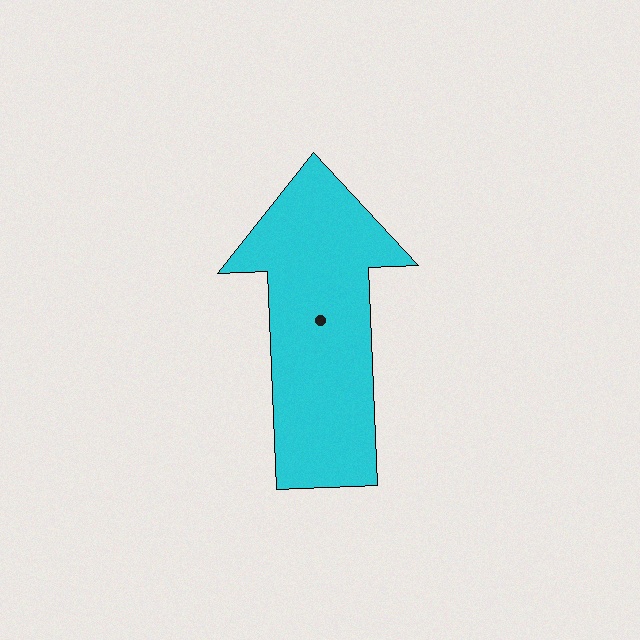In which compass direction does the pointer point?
North.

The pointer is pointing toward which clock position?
Roughly 12 o'clock.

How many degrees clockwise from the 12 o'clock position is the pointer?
Approximately 358 degrees.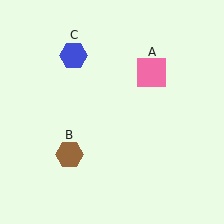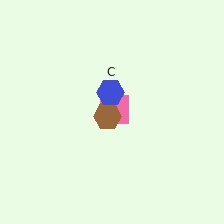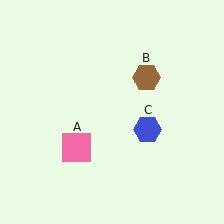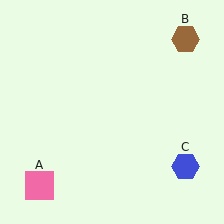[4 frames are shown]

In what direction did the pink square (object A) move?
The pink square (object A) moved down and to the left.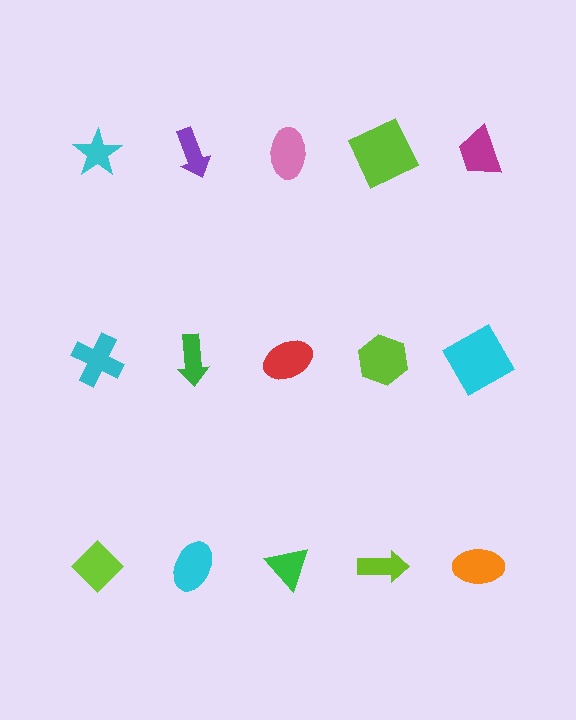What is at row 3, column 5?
An orange ellipse.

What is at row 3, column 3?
A green triangle.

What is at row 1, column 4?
A lime square.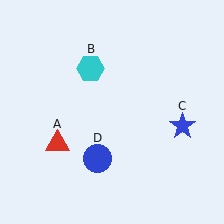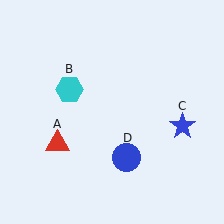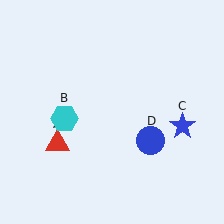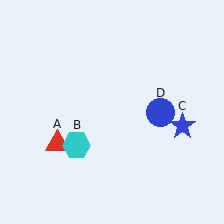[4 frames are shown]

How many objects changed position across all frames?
2 objects changed position: cyan hexagon (object B), blue circle (object D).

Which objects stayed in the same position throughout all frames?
Red triangle (object A) and blue star (object C) remained stationary.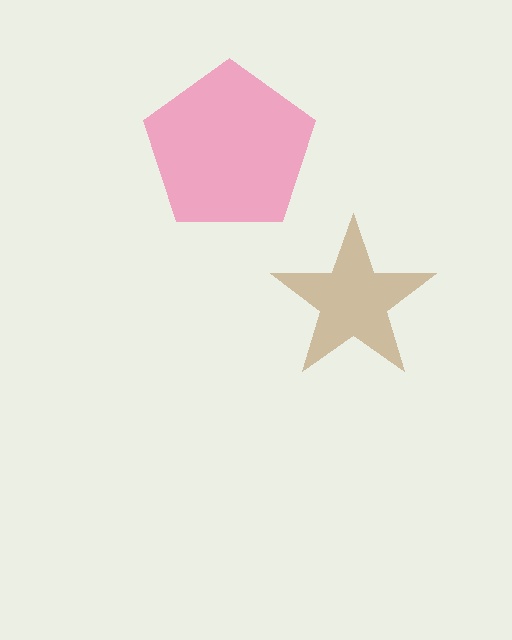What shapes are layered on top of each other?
The layered shapes are: a brown star, a pink pentagon.